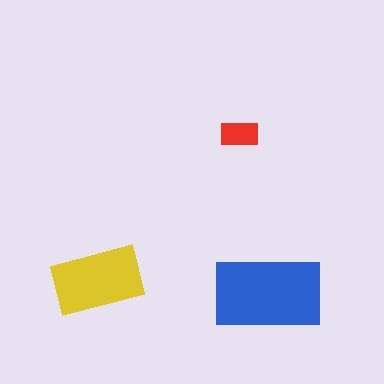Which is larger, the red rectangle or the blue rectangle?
The blue one.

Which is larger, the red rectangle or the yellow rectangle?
The yellow one.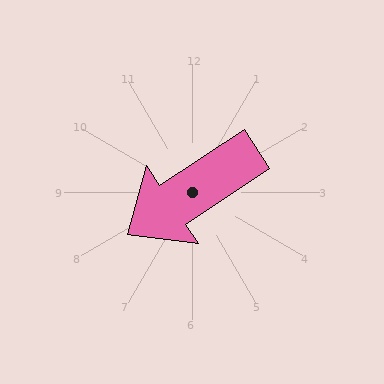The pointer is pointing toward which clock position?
Roughly 8 o'clock.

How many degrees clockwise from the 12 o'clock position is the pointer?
Approximately 237 degrees.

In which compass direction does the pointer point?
Southwest.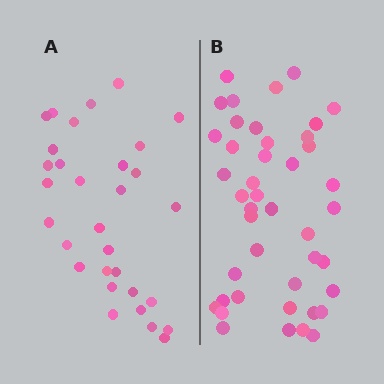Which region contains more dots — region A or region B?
Region B (the right region) has more dots.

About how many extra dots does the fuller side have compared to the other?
Region B has roughly 12 or so more dots than region A.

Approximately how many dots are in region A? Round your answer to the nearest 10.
About 30 dots. (The exact count is 31, which rounds to 30.)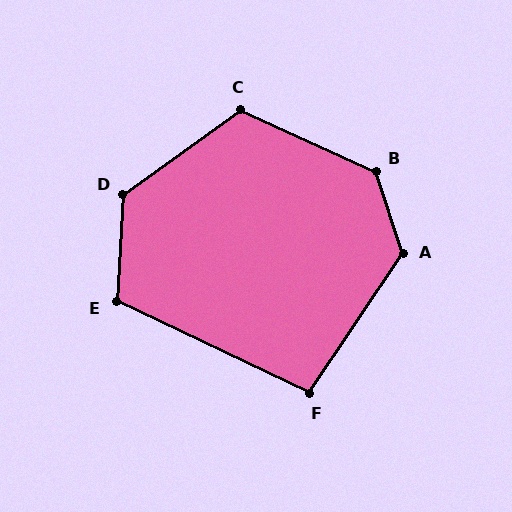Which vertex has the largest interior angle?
B, at approximately 132 degrees.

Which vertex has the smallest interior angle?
F, at approximately 99 degrees.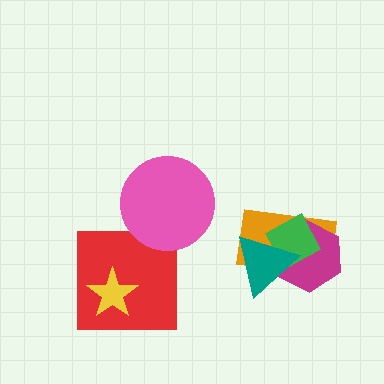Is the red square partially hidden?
Yes, it is partially covered by another shape.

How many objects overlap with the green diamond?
3 objects overlap with the green diamond.